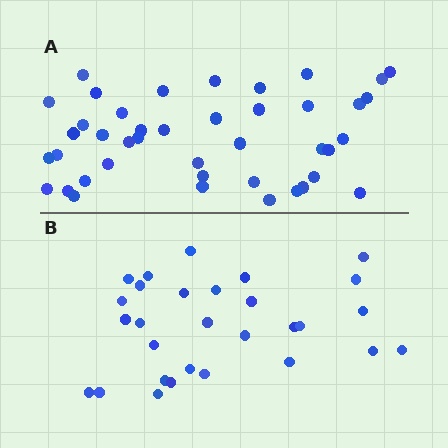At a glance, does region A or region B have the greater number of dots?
Region A (the top region) has more dots.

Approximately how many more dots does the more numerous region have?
Region A has approximately 15 more dots than region B.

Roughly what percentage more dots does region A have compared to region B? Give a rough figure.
About 45% more.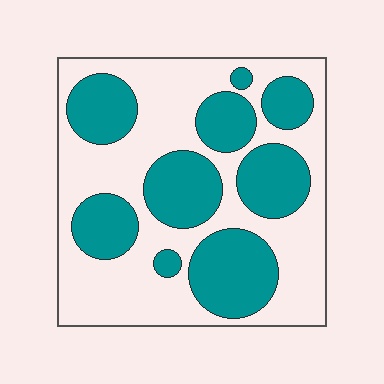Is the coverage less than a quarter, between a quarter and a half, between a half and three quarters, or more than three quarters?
Between a quarter and a half.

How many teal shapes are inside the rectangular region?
9.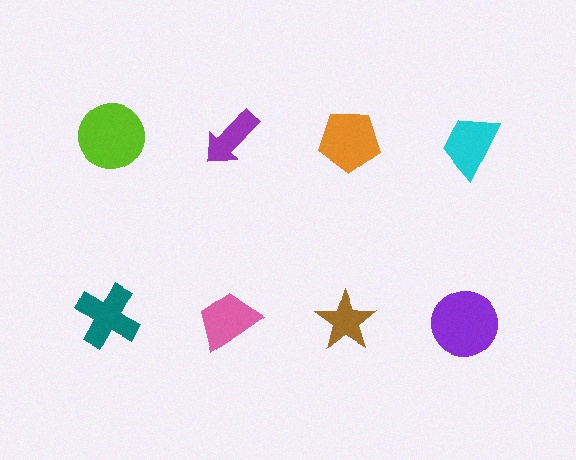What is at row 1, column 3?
An orange pentagon.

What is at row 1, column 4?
A cyan trapezoid.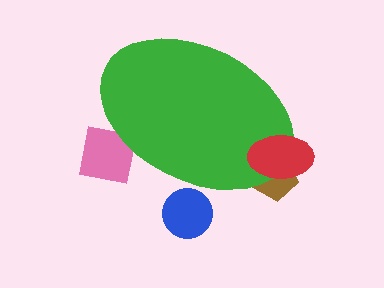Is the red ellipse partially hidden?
No, the red ellipse is fully visible.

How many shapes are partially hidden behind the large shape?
3 shapes are partially hidden.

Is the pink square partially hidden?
Yes, the pink square is partially hidden behind the green ellipse.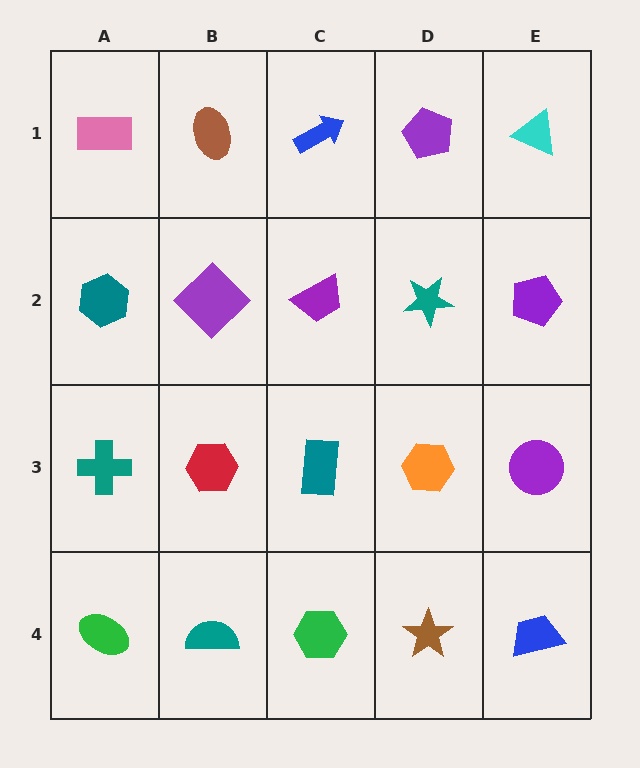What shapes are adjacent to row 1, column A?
A teal hexagon (row 2, column A), a brown ellipse (row 1, column B).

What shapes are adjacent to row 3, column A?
A teal hexagon (row 2, column A), a green ellipse (row 4, column A), a red hexagon (row 3, column B).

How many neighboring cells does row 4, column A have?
2.